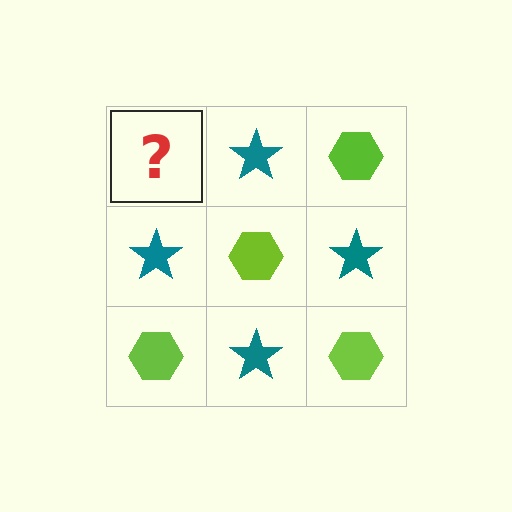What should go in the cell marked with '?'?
The missing cell should contain a lime hexagon.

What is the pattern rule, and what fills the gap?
The rule is that it alternates lime hexagon and teal star in a checkerboard pattern. The gap should be filled with a lime hexagon.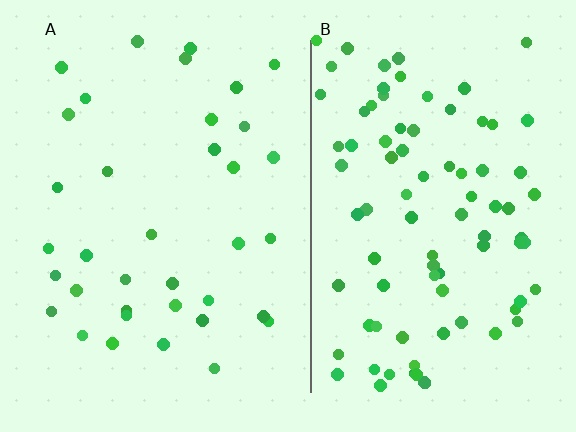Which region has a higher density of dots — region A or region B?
B (the right).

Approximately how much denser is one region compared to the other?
Approximately 2.4× — region B over region A.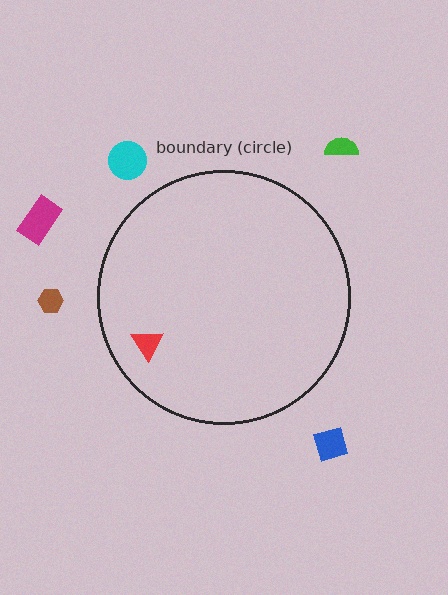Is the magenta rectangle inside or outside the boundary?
Outside.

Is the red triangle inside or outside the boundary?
Inside.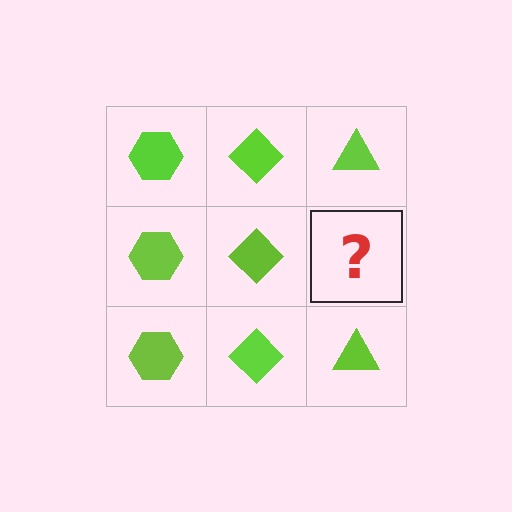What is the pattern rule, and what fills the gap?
The rule is that each column has a consistent shape. The gap should be filled with a lime triangle.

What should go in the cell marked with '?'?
The missing cell should contain a lime triangle.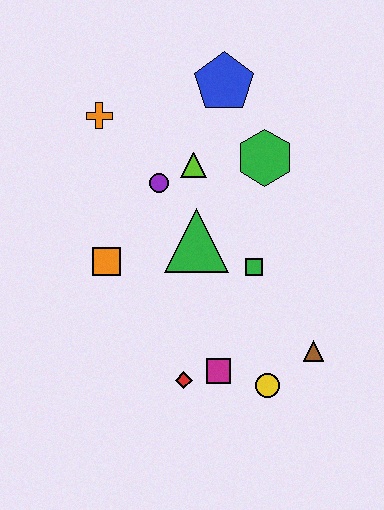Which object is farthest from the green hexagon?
The red diamond is farthest from the green hexagon.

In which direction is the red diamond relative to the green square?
The red diamond is below the green square.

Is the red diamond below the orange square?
Yes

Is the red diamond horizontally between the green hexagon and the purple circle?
Yes